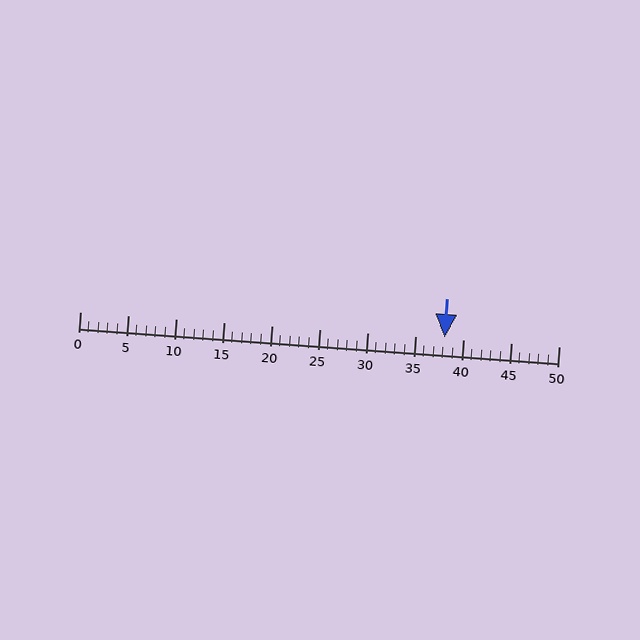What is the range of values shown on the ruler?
The ruler shows values from 0 to 50.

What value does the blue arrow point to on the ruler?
The blue arrow points to approximately 38.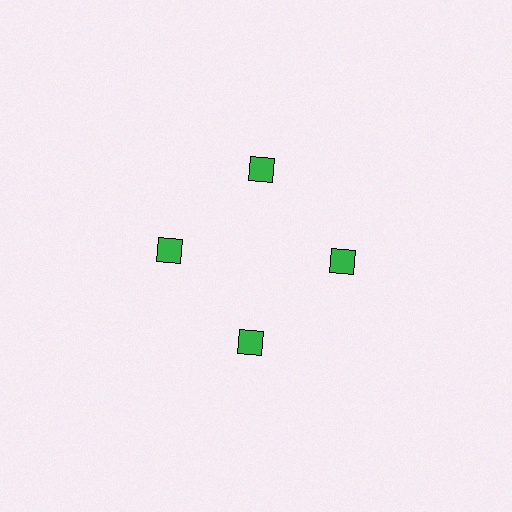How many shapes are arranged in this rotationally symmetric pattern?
There are 4 shapes, arranged in 4 groups of 1.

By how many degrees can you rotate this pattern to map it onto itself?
The pattern maps onto itself every 90 degrees of rotation.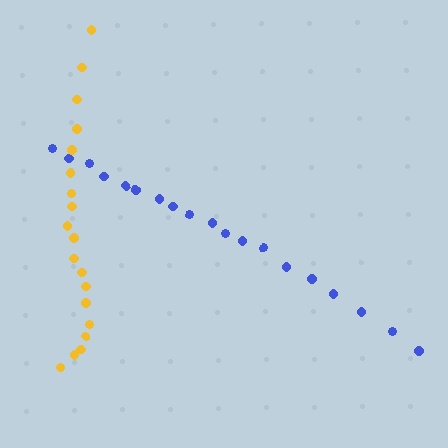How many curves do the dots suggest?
There are 2 distinct paths.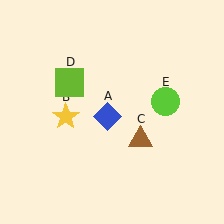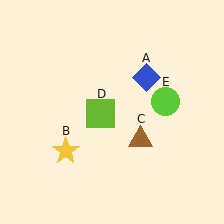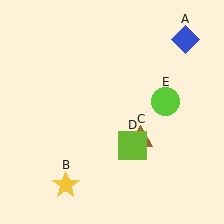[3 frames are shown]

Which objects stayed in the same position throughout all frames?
Brown triangle (object C) and lime circle (object E) remained stationary.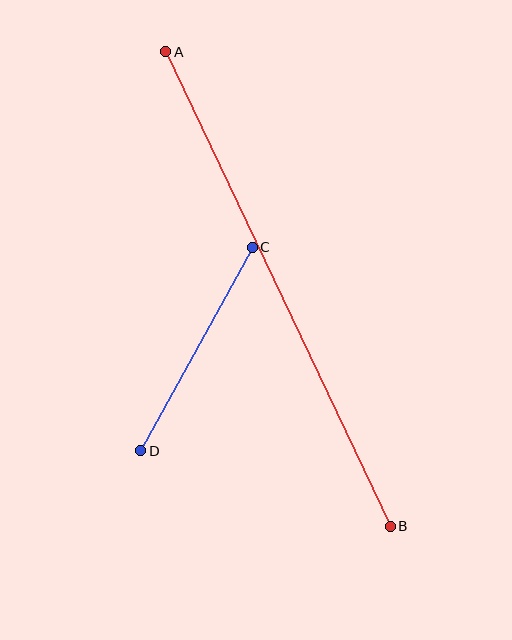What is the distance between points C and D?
The distance is approximately 232 pixels.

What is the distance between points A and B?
The distance is approximately 525 pixels.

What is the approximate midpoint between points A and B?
The midpoint is at approximately (278, 289) pixels.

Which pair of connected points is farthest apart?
Points A and B are farthest apart.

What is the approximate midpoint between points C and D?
The midpoint is at approximately (196, 349) pixels.